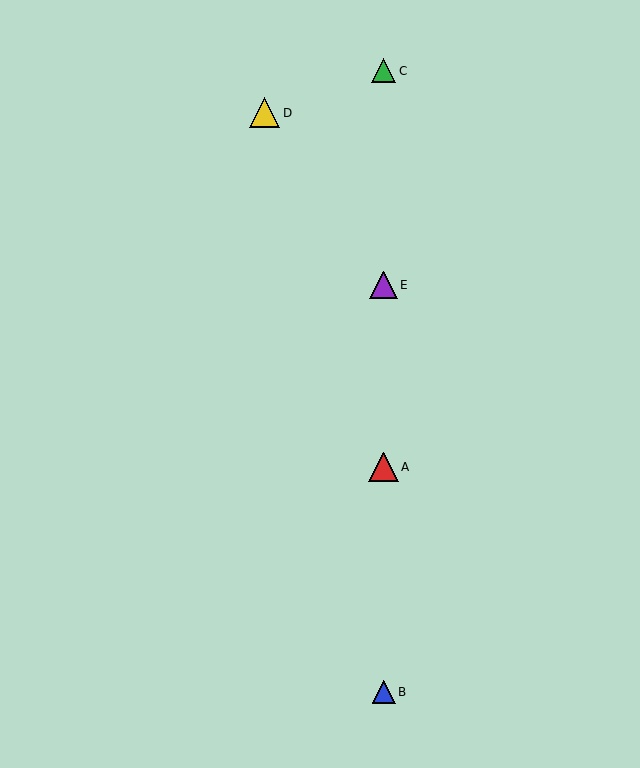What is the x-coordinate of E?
Object E is at x≈384.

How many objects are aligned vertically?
4 objects (A, B, C, E) are aligned vertically.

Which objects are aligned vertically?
Objects A, B, C, E are aligned vertically.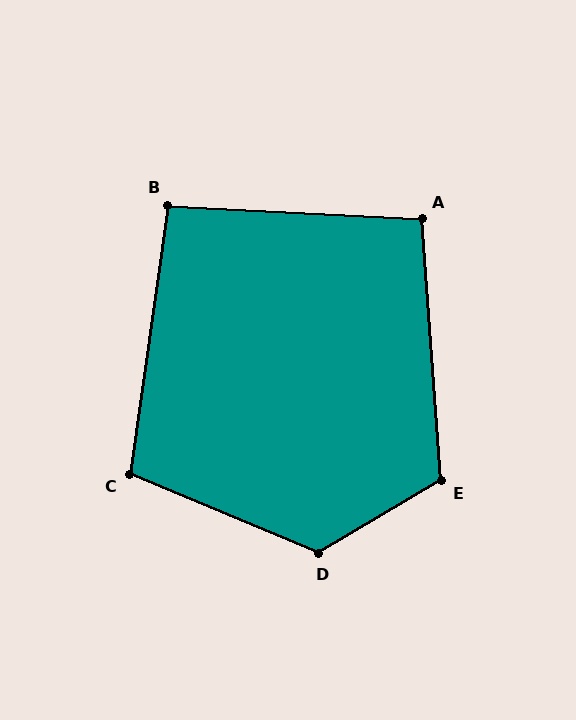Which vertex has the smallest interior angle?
B, at approximately 95 degrees.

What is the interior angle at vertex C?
Approximately 104 degrees (obtuse).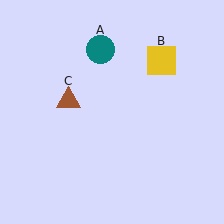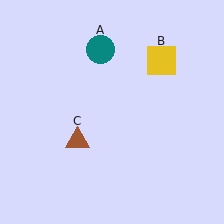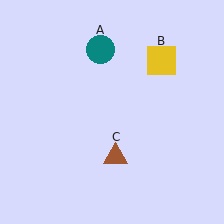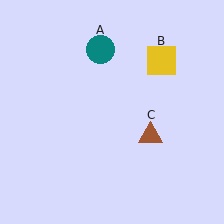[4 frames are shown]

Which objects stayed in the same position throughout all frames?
Teal circle (object A) and yellow square (object B) remained stationary.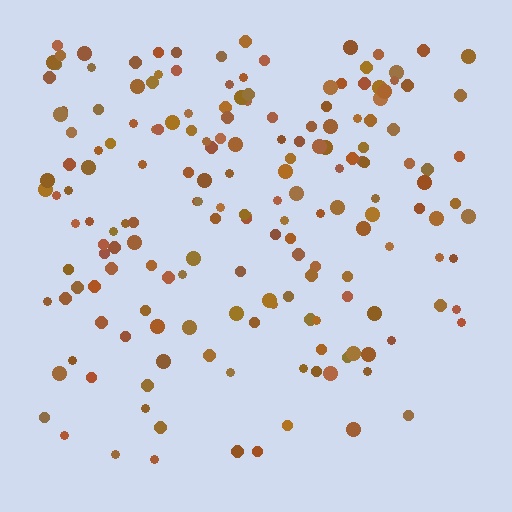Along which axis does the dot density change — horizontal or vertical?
Vertical.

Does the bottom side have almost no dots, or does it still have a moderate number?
Still a moderate number, just noticeably fewer than the top.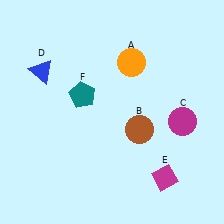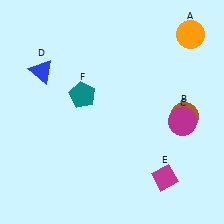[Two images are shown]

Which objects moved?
The objects that moved are: the orange circle (A), the brown circle (B).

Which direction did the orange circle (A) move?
The orange circle (A) moved right.